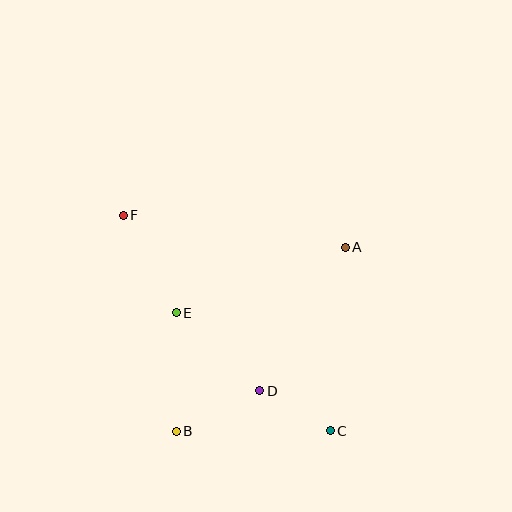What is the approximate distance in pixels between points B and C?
The distance between B and C is approximately 154 pixels.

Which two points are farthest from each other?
Points C and F are farthest from each other.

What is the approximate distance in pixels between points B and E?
The distance between B and E is approximately 118 pixels.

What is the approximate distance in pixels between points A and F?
The distance between A and F is approximately 224 pixels.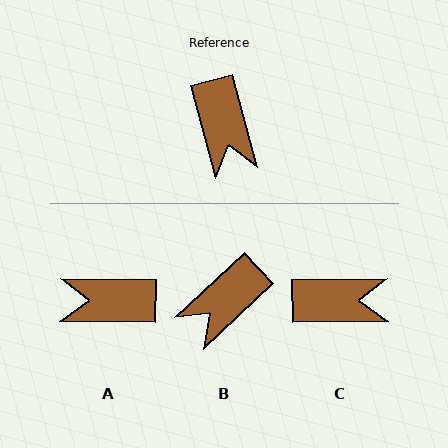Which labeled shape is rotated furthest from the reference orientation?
A, about 105 degrees away.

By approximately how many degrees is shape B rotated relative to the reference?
Approximately 62 degrees clockwise.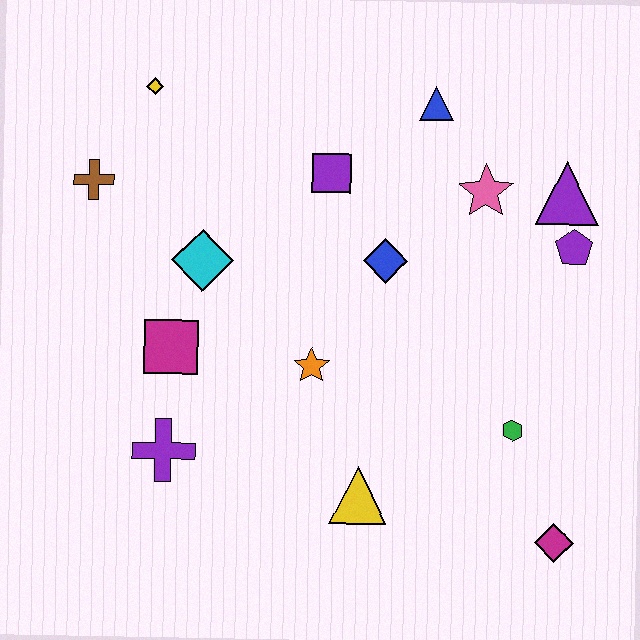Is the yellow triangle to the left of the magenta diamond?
Yes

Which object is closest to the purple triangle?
The purple pentagon is closest to the purple triangle.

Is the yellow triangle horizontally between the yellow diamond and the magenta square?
No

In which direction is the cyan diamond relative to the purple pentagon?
The cyan diamond is to the left of the purple pentagon.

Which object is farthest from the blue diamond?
The magenta diamond is farthest from the blue diamond.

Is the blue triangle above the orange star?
Yes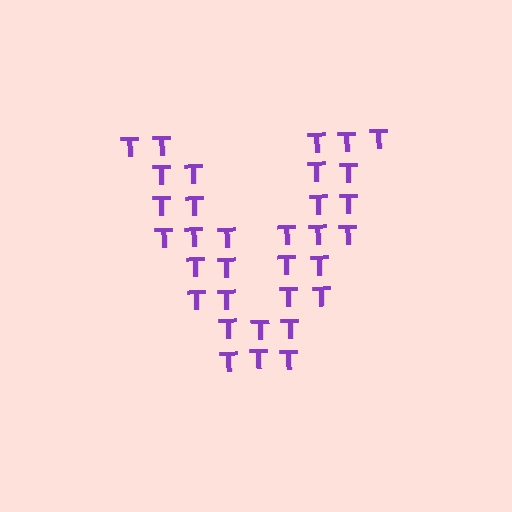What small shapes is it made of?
It is made of small letter T's.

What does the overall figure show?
The overall figure shows the letter V.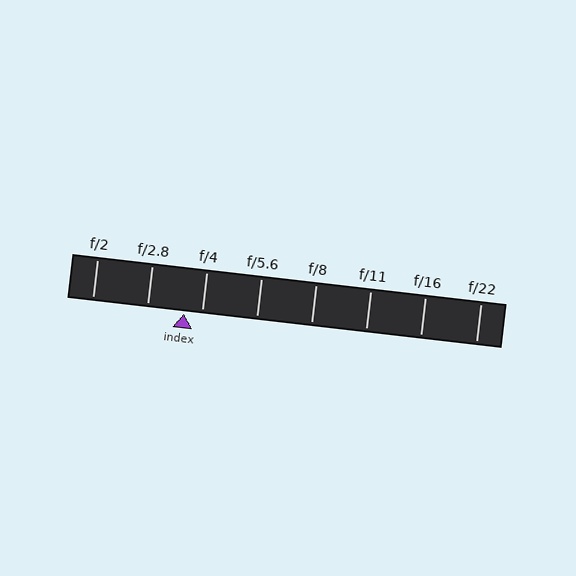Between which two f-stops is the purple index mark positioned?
The index mark is between f/2.8 and f/4.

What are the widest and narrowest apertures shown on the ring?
The widest aperture shown is f/2 and the narrowest is f/22.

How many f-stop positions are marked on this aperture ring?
There are 8 f-stop positions marked.